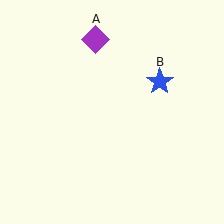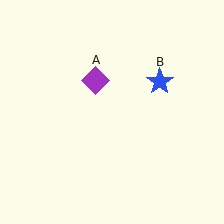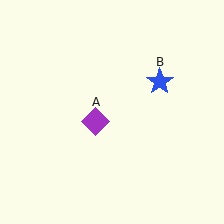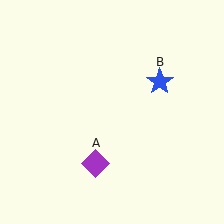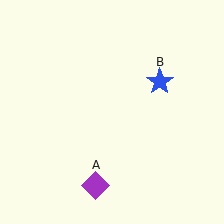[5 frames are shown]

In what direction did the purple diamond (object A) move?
The purple diamond (object A) moved down.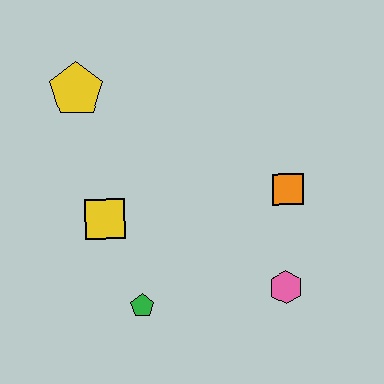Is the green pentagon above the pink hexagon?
No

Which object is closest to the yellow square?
The green pentagon is closest to the yellow square.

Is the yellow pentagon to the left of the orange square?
Yes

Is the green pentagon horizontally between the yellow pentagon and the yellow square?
No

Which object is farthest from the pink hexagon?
The yellow pentagon is farthest from the pink hexagon.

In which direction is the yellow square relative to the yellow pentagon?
The yellow square is below the yellow pentagon.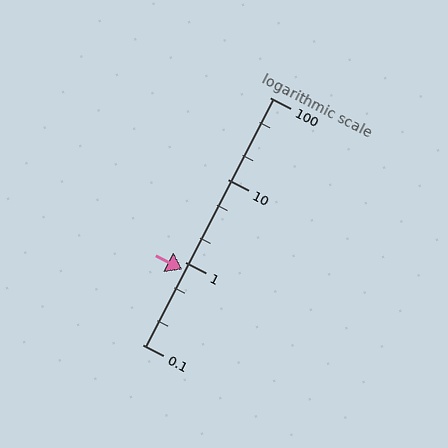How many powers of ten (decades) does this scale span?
The scale spans 3 decades, from 0.1 to 100.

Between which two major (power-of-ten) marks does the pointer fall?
The pointer is between 0.1 and 1.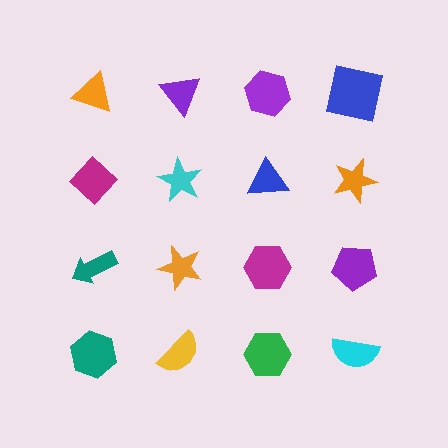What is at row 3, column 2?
An orange star.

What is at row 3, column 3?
A magenta hexagon.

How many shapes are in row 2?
4 shapes.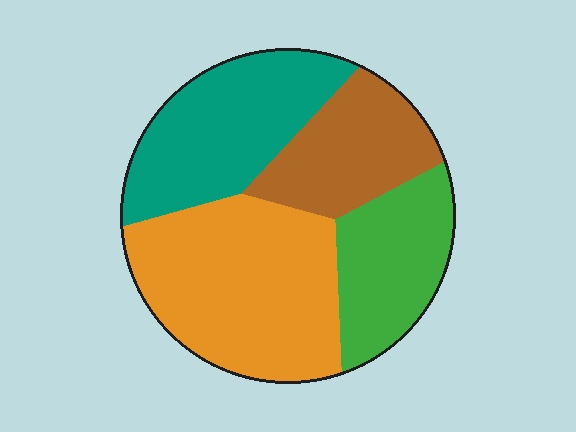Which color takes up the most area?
Orange, at roughly 35%.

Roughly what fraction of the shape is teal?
Teal takes up between a sixth and a third of the shape.